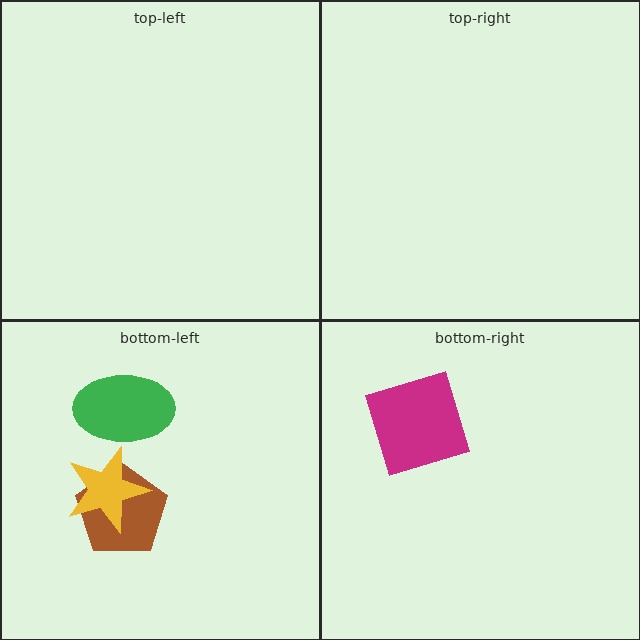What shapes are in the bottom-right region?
The magenta square.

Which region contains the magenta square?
The bottom-right region.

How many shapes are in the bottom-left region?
3.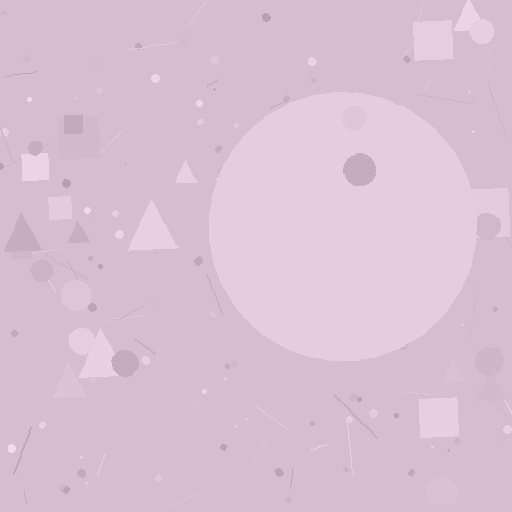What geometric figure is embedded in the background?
A circle is embedded in the background.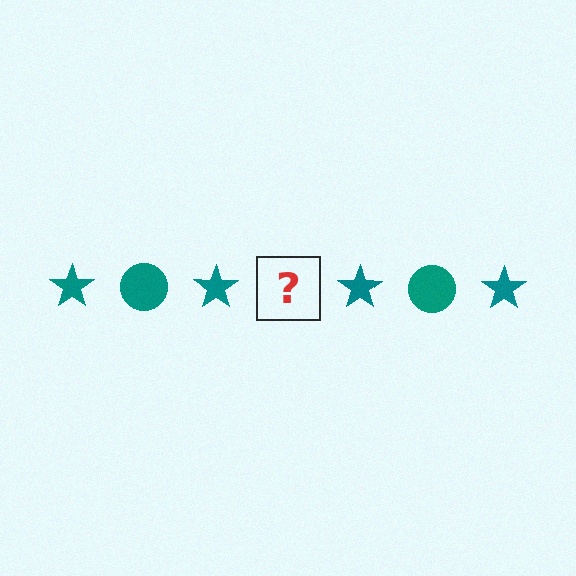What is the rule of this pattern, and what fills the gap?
The rule is that the pattern cycles through star, circle shapes in teal. The gap should be filled with a teal circle.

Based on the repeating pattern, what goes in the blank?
The blank should be a teal circle.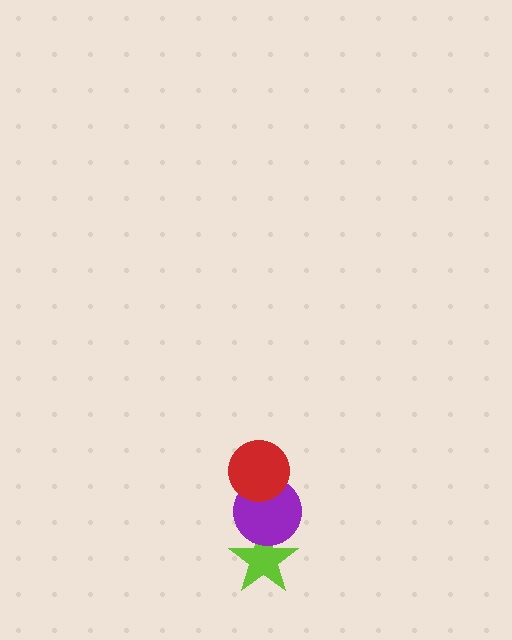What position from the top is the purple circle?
The purple circle is 2nd from the top.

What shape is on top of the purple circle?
The red circle is on top of the purple circle.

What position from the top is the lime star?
The lime star is 3rd from the top.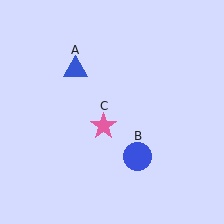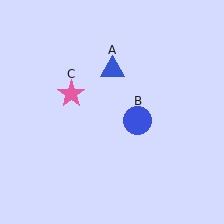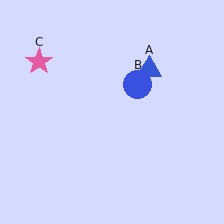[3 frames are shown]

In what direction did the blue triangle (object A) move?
The blue triangle (object A) moved right.